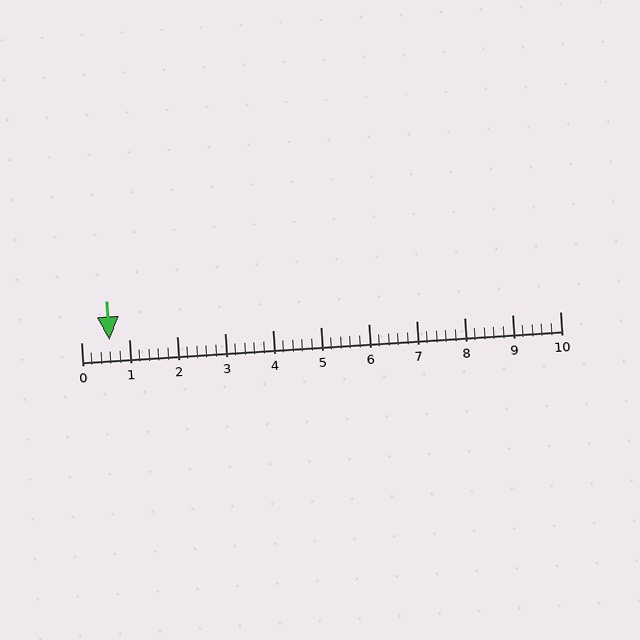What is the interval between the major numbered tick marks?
The major tick marks are spaced 1 units apart.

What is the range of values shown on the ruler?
The ruler shows values from 0 to 10.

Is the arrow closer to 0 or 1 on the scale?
The arrow is closer to 1.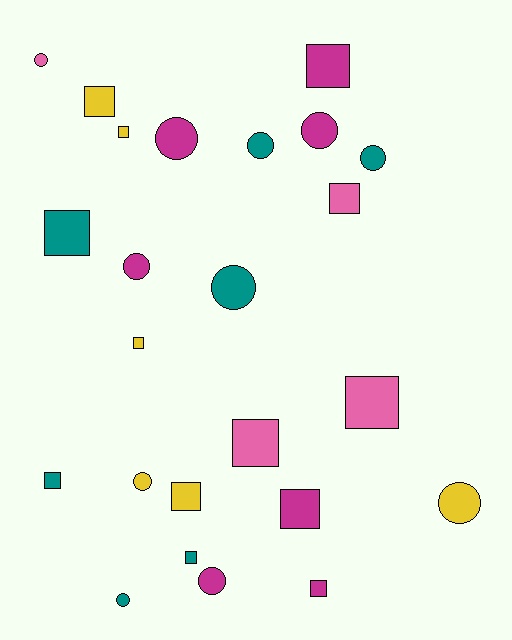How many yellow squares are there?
There are 4 yellow squares.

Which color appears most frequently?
Magenta, with 7 objects.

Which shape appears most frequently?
Square, with 13 objects.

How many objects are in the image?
There are 24 objects.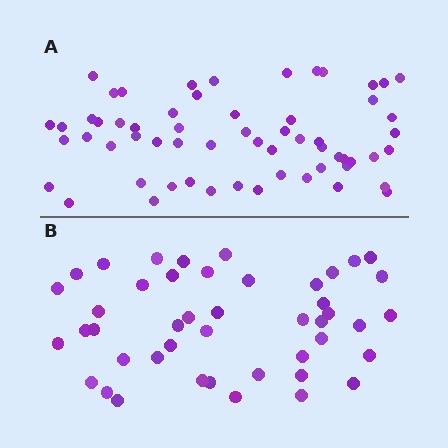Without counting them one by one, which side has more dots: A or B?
Region A (the top region) has more dots.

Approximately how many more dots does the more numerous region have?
Region A has approximately 15 more dots than region B.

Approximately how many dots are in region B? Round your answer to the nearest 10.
About 40 dots. (The exact count is 45, which rounds to 40.)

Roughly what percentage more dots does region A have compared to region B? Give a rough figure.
About 35% more.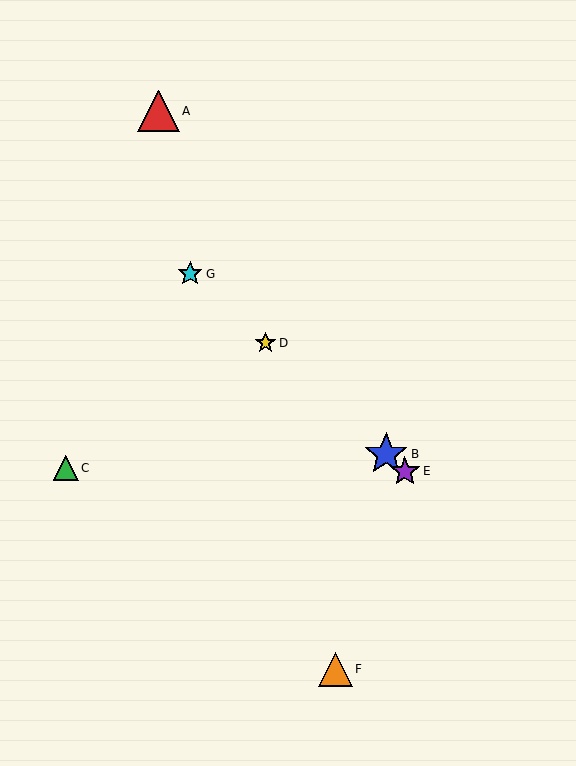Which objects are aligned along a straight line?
Objects B, D, E, G are aligned along a straight line.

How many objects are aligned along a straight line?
4 objects (B, D, E, G) are aligned along a straight line.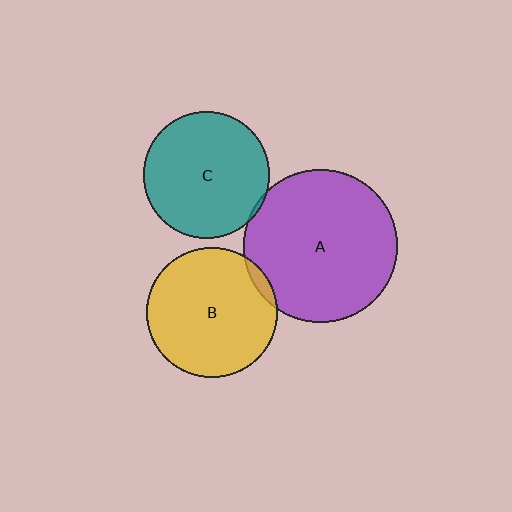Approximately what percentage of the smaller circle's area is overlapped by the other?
Approximately 5%.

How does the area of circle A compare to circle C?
Approximately 1.5 times.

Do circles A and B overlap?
Yes.